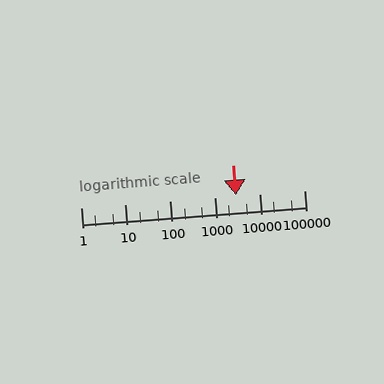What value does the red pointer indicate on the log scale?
The pointer indicates approximately 2900.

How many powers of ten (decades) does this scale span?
The scale spans 5 decades, from 1 to 100000.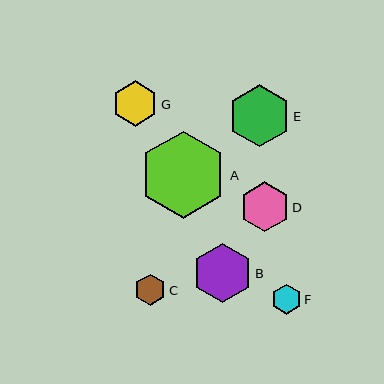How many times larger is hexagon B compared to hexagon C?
Hexagon B is approximately 1.9 times the size of hexagon C.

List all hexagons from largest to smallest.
From largest to smallest: A, E, B, D, G, C, F.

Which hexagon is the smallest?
Hexagon F is the smallest with a size of approximately 30 pixels.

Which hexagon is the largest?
Hexagon A is the largest with a size of approximately 87 pixels.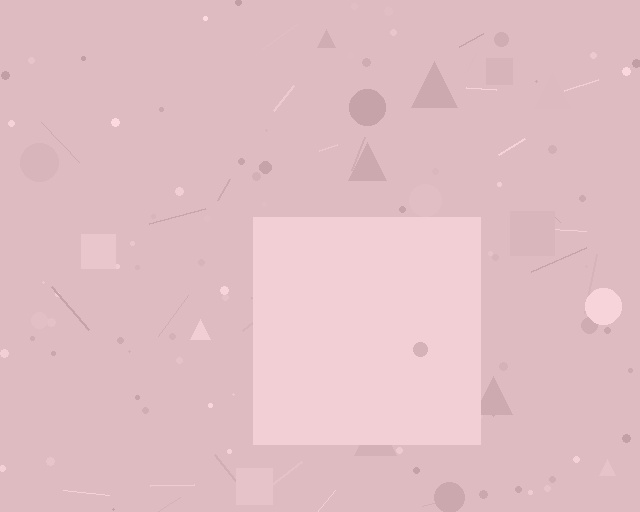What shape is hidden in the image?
A square is hidden in the image.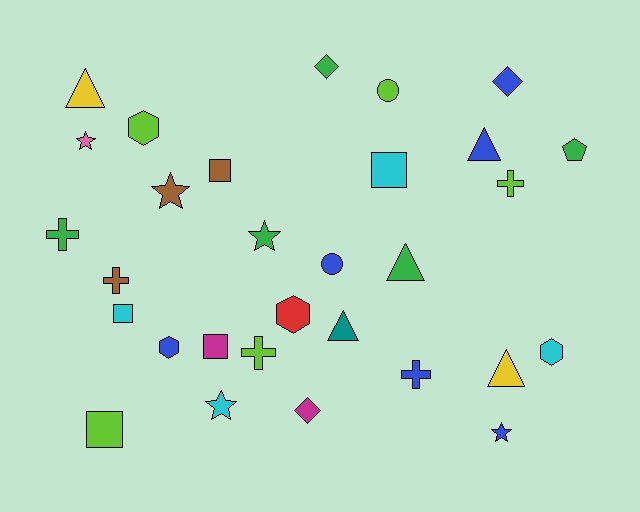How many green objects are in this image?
There are 5 green objects.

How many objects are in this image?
There are 30 objects.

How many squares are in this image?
There are 5 squares.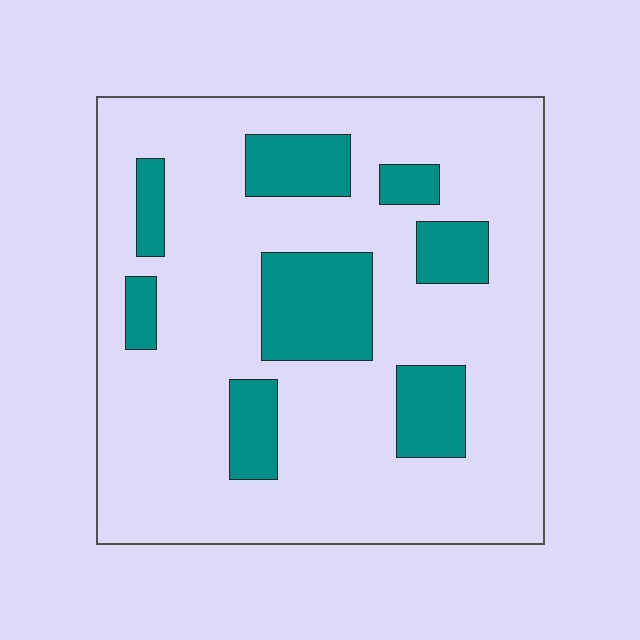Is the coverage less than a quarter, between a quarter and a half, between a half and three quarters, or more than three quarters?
Less than a quarter.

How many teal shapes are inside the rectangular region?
8.